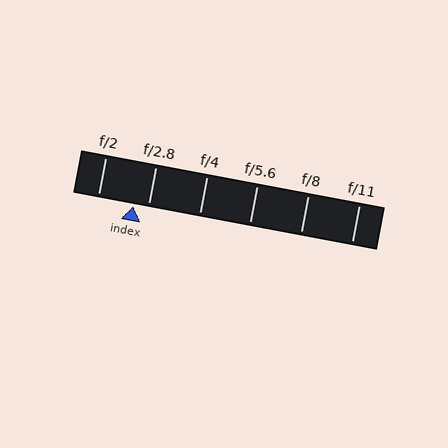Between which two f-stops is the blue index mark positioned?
The index mark is between f/2 and f/2.8.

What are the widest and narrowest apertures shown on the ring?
The widest aperture shown is f/2 and the narrowest is f/11.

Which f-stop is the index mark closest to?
The index mark is closest to f/2.8.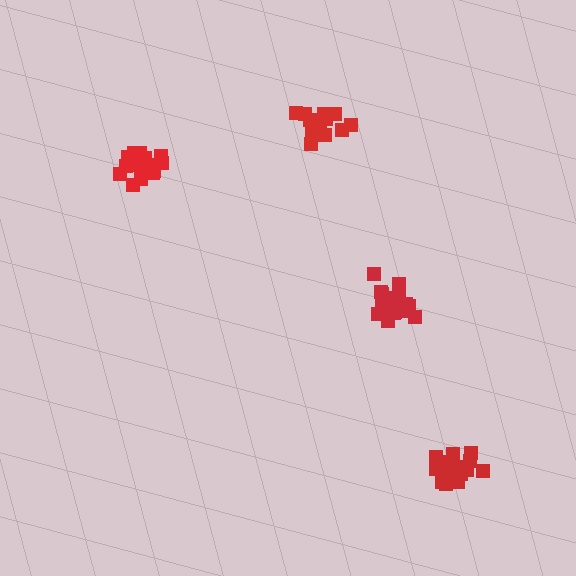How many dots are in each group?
Group 1: 20 dots, Group 2: 17 dots, Group 3: 18 dots, Group 4: 21 dots (76 total).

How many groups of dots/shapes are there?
There are 4 groups.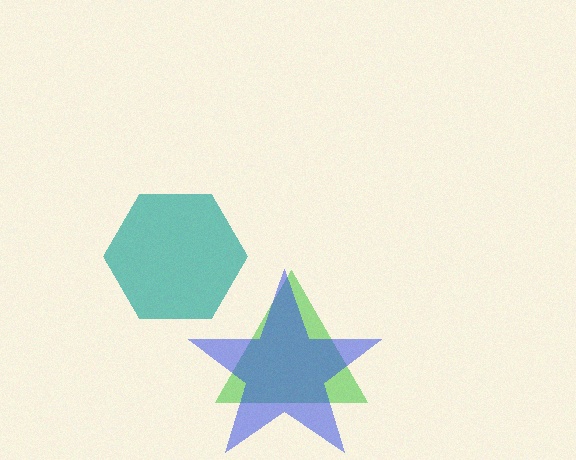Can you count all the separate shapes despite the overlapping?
Yes, there are 3 separate shapes.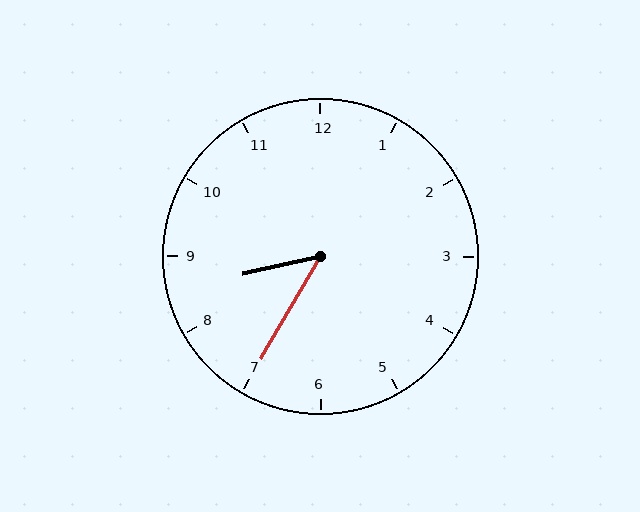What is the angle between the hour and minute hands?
Approximately 48 degrees.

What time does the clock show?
8:35.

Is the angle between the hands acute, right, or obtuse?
It is acute.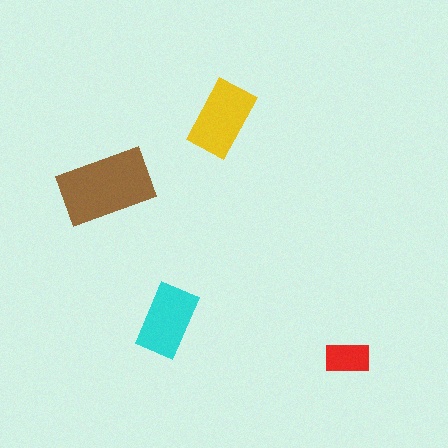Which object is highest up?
The yellow rectangle is topmost.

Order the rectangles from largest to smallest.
the brown one, the yellow one, the cyan one, the red one.